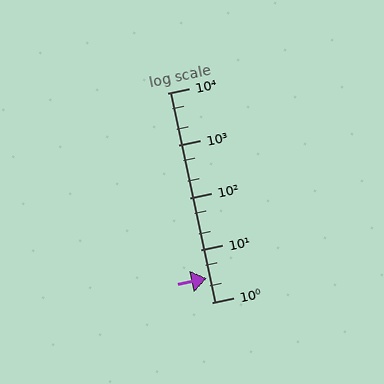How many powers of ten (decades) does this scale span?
The scale spans 4 decades, from 1 to 10000.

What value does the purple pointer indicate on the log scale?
The pointer indicates approximately 2.9.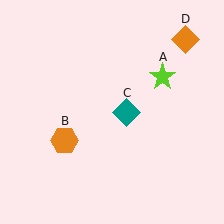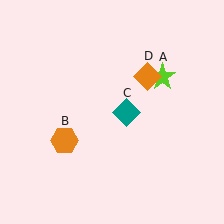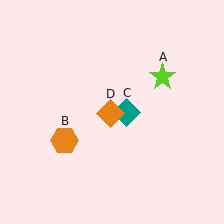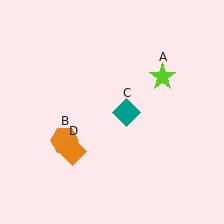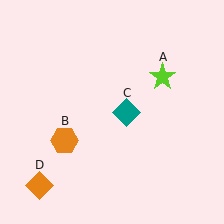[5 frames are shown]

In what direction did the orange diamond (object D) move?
The orange diamond (object D) moved down and to the left.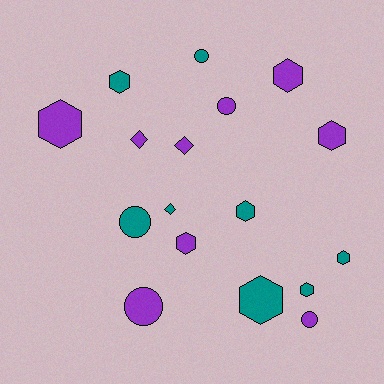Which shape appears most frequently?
Hexagon, with 9 objects.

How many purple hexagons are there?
There are 4 purple hexagons.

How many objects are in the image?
There are 17 objects.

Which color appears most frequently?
Purple, with 9 objects.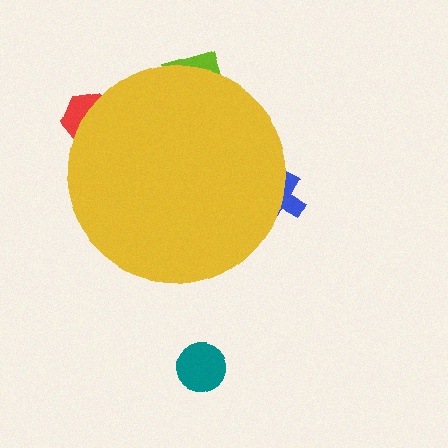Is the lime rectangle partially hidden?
Yes, the lime rectangle is partially hidden behind the yellow circle.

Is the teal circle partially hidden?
No, the teal circle is fully visible.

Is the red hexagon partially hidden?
Yes, the red hexagon is partially hidden behind the yellow circle.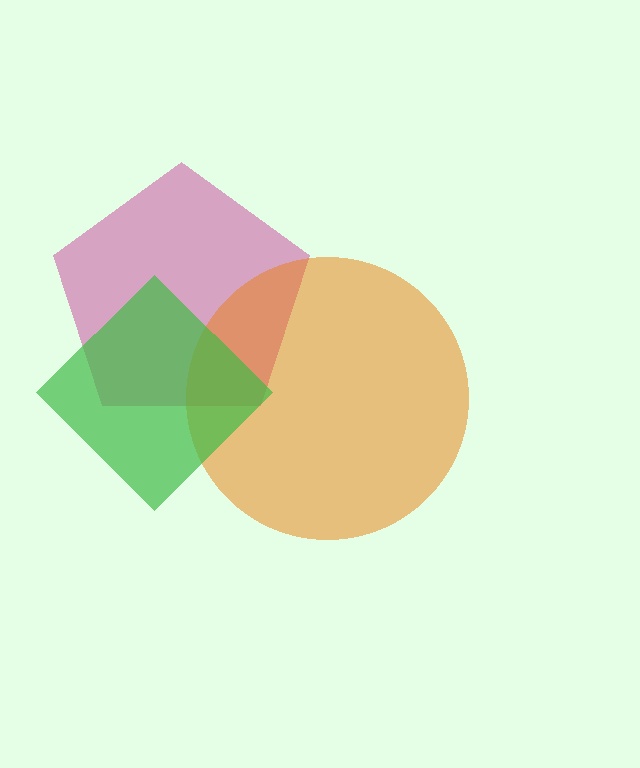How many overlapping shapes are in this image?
There are 3 overlapping shapes in the image.